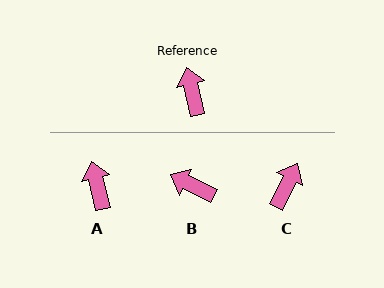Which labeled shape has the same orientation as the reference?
A.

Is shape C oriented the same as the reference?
No, it is off by about 40 degrees.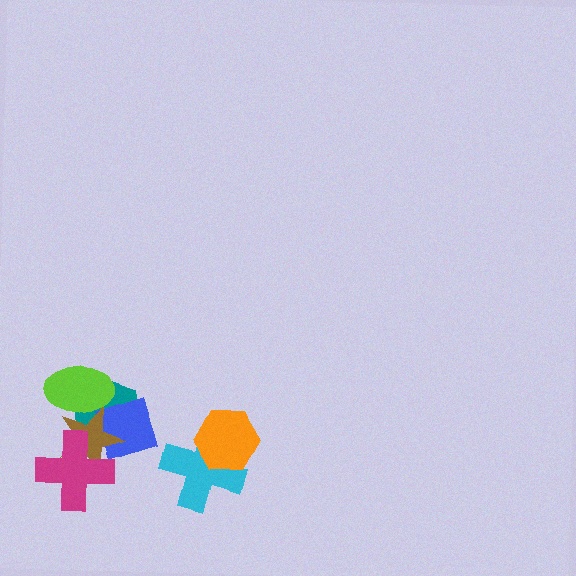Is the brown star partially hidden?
Yes, it is partially covered by another shape.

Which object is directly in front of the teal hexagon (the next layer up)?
The blue diamond is directly in front of the teal hexagon.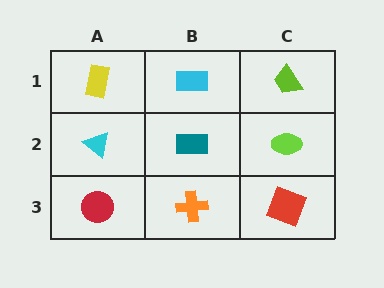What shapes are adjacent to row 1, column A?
A cyan triangle (row 2, column A), a cyan rectangle (row 1, column B).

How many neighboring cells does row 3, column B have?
3.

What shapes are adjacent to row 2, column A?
A yellow rectangle (row 1, column A), a red circle (row 3, column A), a teal rectangle (row 2, column B).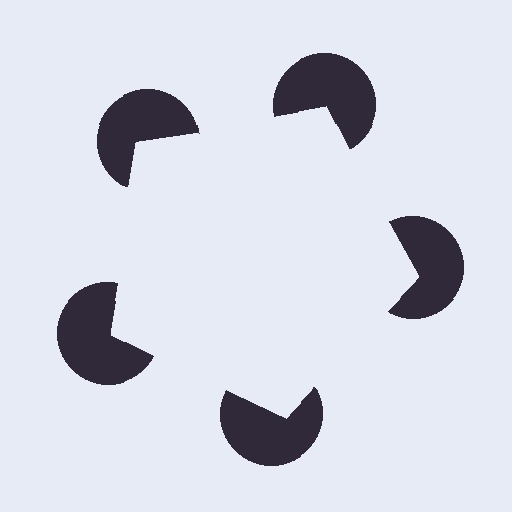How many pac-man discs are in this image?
There are 5 — one at each vertex of the illusory pentagon.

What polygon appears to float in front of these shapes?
An illusory pentagon — its edges are inferred from the aligned wedge cuts in the pac-man discs, not physically drawn.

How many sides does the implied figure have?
5 sides.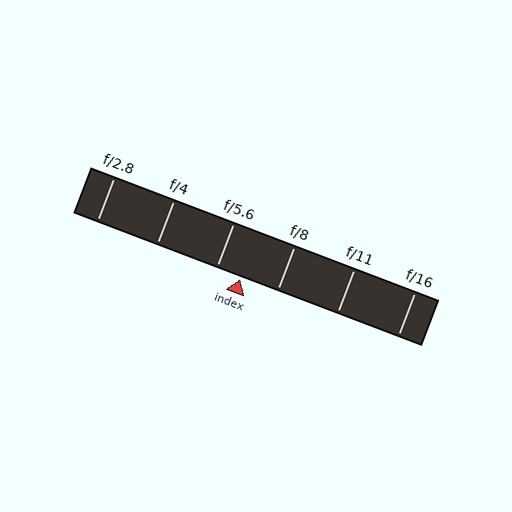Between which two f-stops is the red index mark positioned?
The index mark is between f/5.6 and f/8.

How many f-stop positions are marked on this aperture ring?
There are 6 f-stop positions marked.